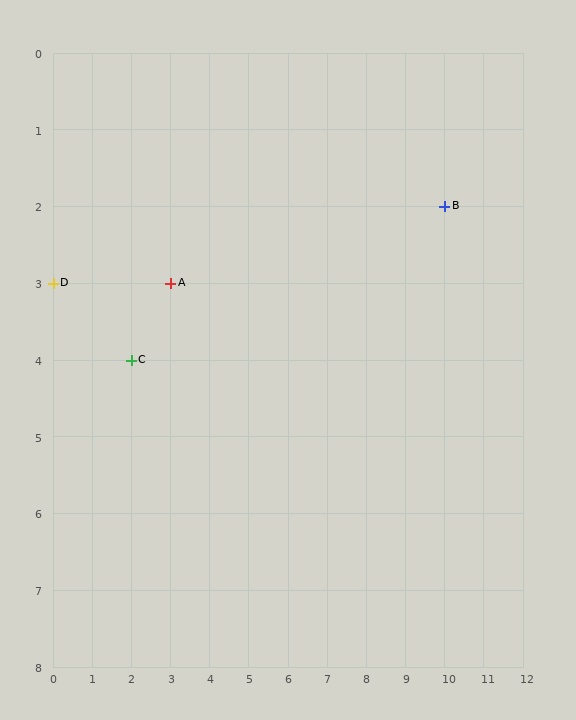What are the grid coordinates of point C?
Point C is at grid coordinates (2, 4).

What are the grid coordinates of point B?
Point B is at grid coordinates (10, 2).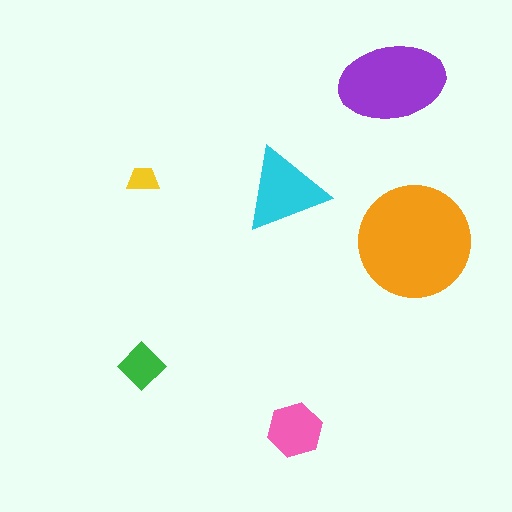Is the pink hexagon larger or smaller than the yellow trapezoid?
Larger.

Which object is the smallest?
The yellow trapezoid.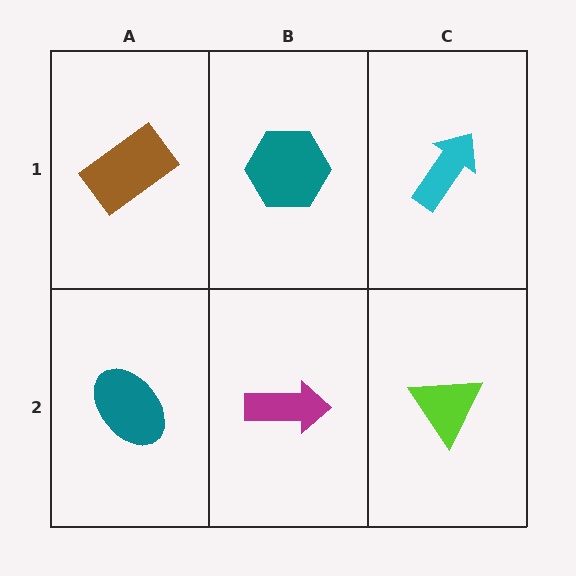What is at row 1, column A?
A brown rectangle.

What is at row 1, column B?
A teal hexagon.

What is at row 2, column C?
A lime triangle.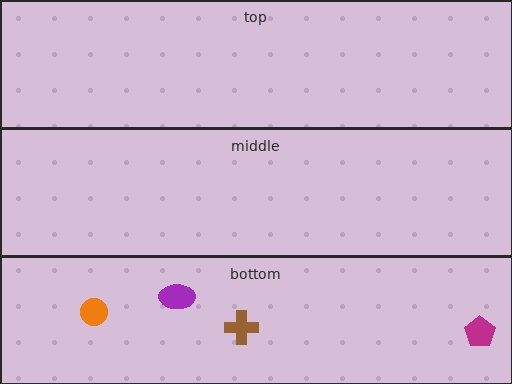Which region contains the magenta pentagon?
The bottom region.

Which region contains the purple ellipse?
The bottom region.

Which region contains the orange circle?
The bottom region.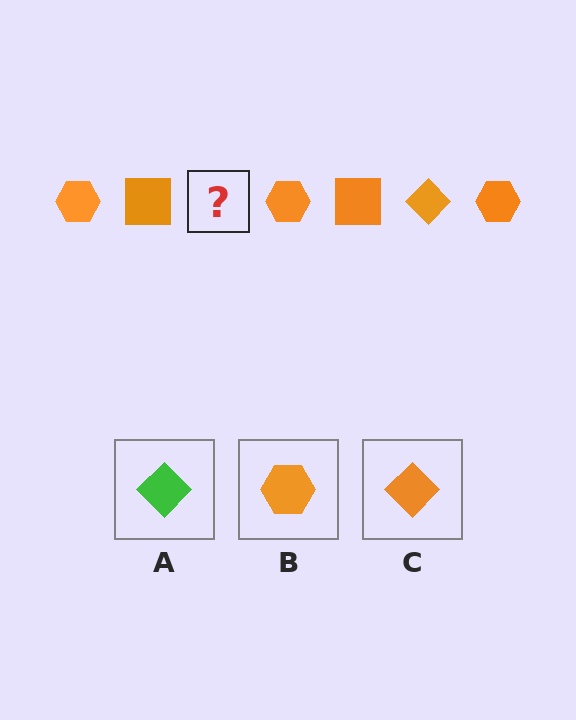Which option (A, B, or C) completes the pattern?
C.